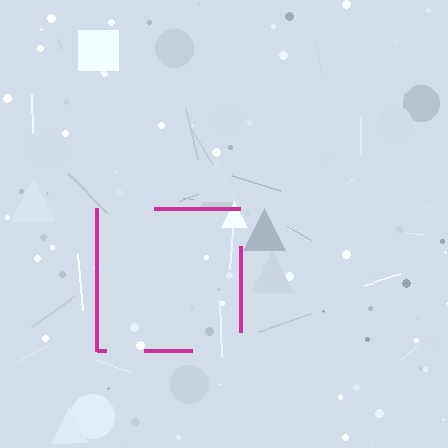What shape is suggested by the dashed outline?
The dashed outline suggests a square.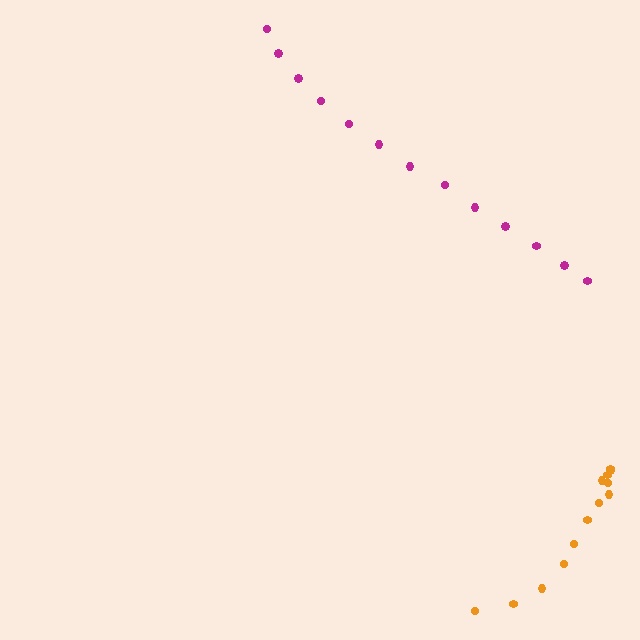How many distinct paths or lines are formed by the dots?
There are 2 distinct paths.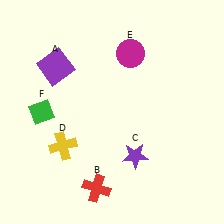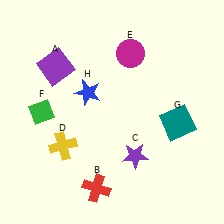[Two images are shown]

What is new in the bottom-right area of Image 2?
A teal square (G) was added in the bottom-right area of Image 2.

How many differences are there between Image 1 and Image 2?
There are 2 differences between the two images.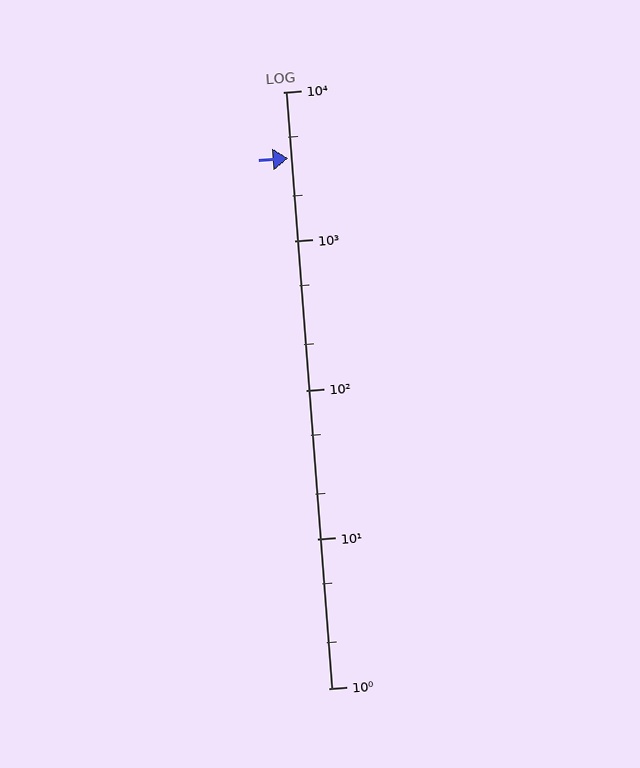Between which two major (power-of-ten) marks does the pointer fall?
The pointer is between 1000 and 10000.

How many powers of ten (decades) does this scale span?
The scale spans 4 decades, from 1 to 10000.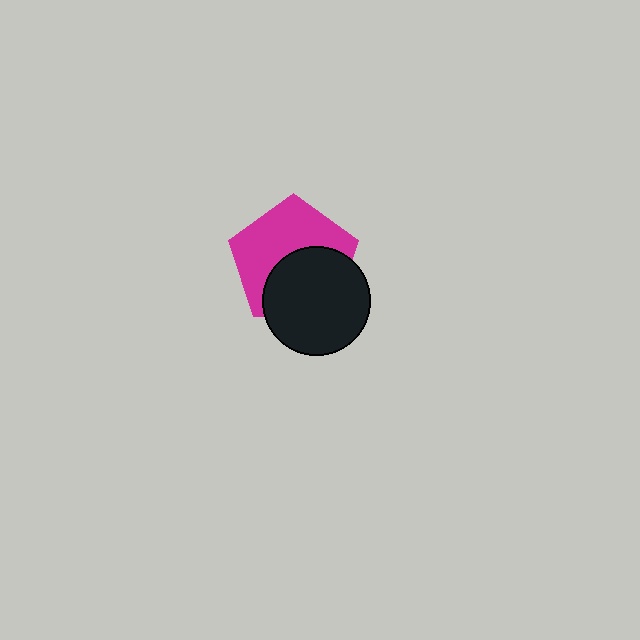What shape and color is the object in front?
The object in front is a black circle.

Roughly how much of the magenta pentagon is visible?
About half of it is visible (roughly 54%).